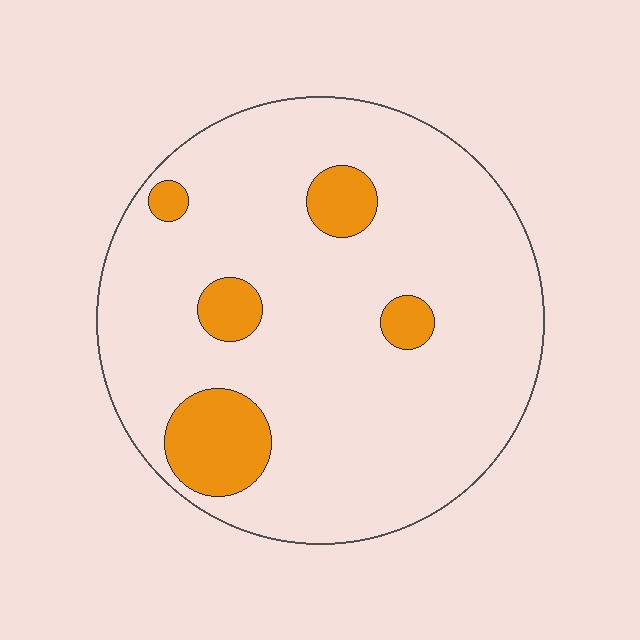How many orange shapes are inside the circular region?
5.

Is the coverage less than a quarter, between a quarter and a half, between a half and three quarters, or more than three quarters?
Less than a quarter.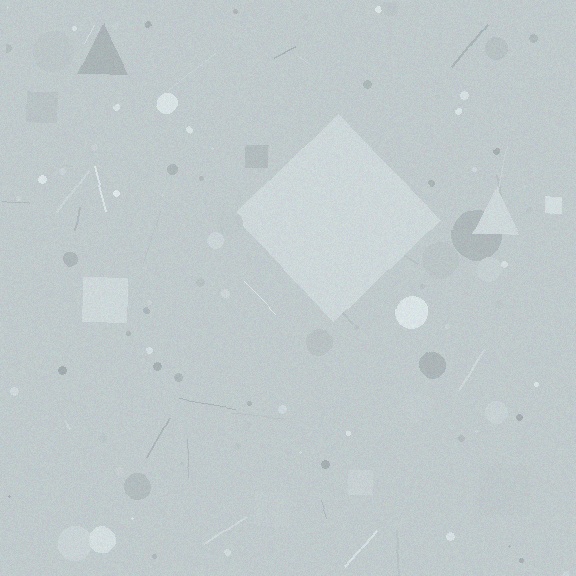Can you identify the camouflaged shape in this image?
The camouflaged shape is a diamond.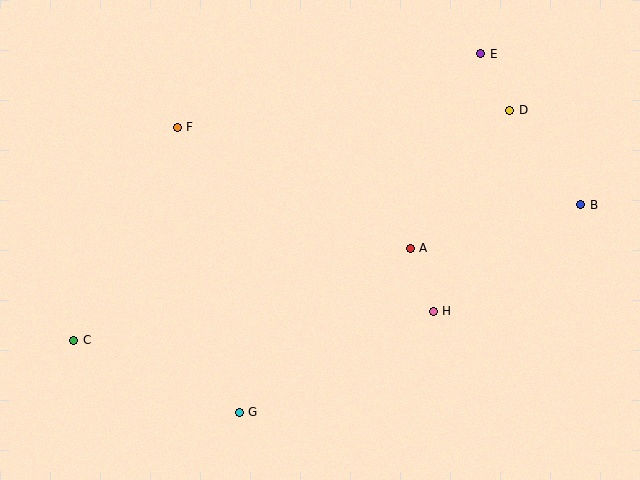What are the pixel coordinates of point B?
Point B is at (581, 205).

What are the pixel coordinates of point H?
Point H is at (433, 311).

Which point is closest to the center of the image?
Point A at (410, 248) is closest to the center.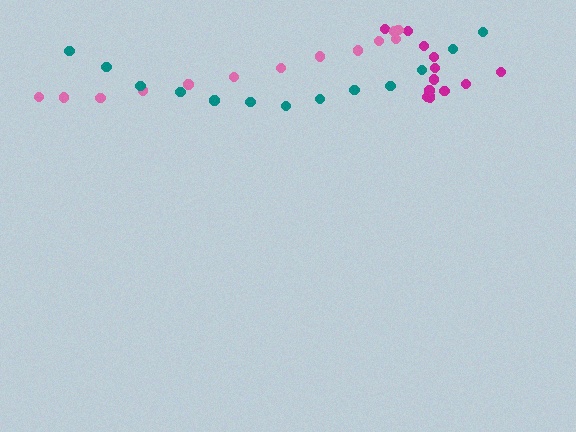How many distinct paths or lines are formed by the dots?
There are 3 distinct paths.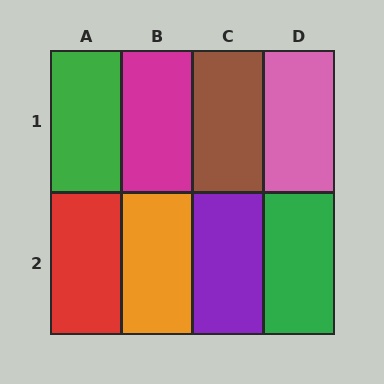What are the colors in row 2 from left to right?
Red, orange, purple, green.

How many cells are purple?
1 cell is purple.